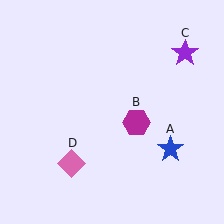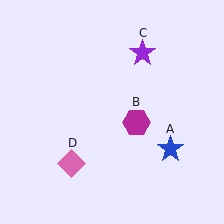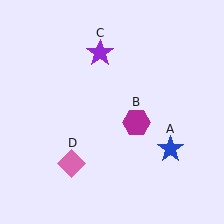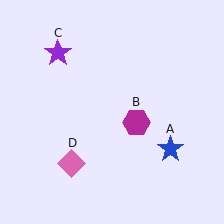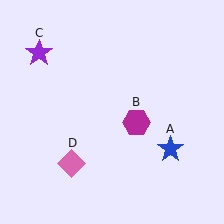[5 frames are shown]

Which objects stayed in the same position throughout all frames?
Blue star (object A) and magenta hexagon (object B) and pink diamond (object D) remained stationary.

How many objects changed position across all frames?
1 object changed position: purple star (object C).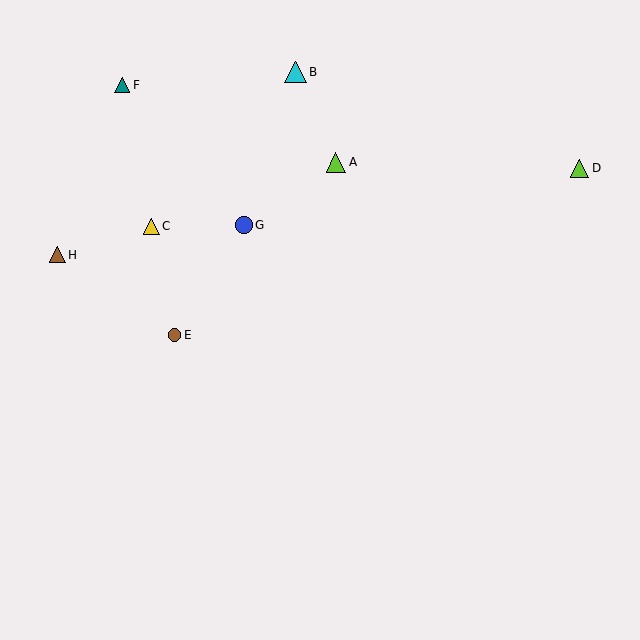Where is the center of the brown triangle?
The center of the brown triangle is at (57, 255).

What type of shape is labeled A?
Shape A is a lime triangle.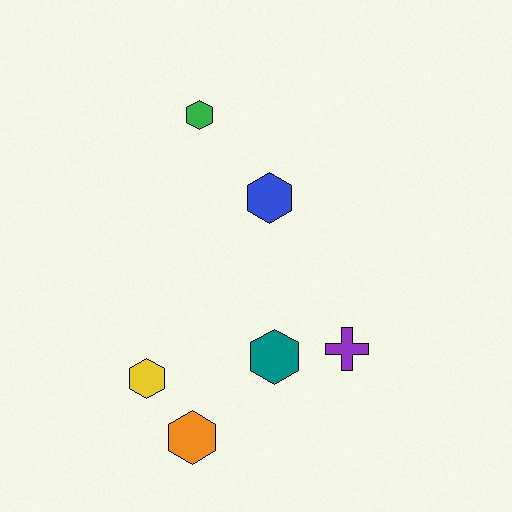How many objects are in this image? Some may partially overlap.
There are 6 objects.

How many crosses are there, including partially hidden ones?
There is 1 cross.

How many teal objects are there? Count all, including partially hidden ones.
There is 1 teal object.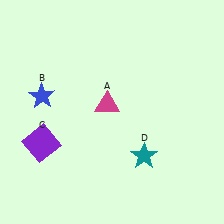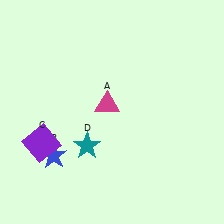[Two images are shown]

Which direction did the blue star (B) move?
The blue star (B) moved down.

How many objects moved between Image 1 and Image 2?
2 objects moved between the two images.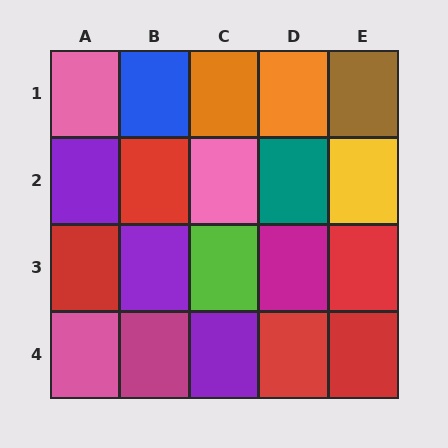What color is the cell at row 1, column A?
Pink.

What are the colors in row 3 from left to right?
Red, purple, lime, magenta, red.